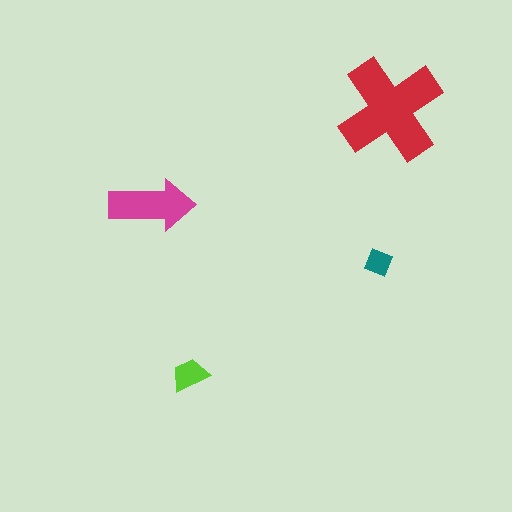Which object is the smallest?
The teal diamond.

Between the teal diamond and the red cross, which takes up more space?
The red cross.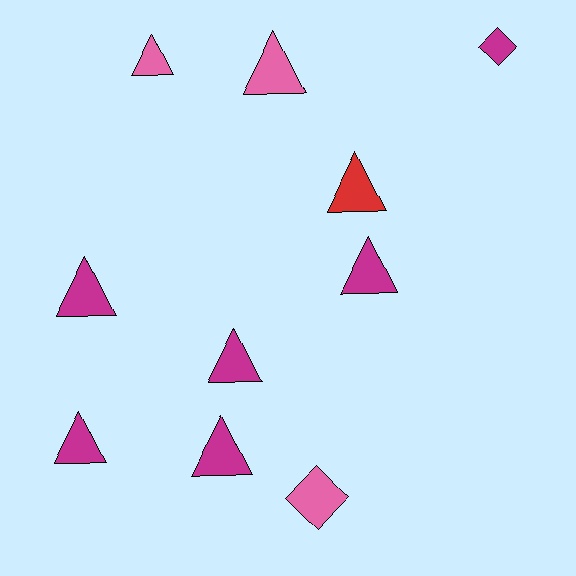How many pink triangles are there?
There are 2 pink triangles.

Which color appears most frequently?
Magenta, with 6 objects.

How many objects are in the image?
There are 10 objects.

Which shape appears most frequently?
Triangle, with 8 objects.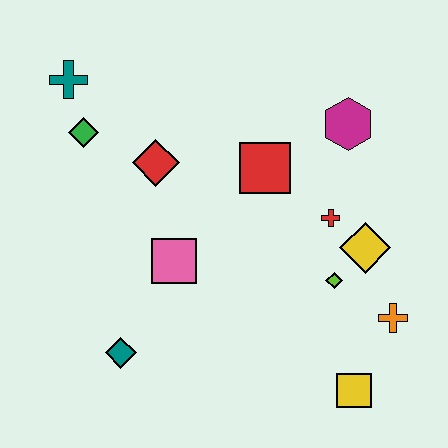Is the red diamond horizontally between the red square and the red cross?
No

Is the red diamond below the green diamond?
Yes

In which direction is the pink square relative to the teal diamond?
The pink square is above the teal diamond.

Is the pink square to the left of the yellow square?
Yes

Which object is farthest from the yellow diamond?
The teal cross is farthest from the yellow diamond.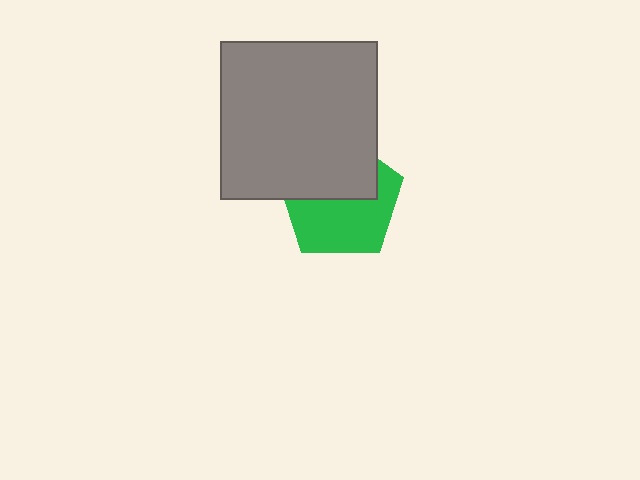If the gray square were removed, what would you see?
You would see the complete green pentagon.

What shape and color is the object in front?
The object in front is a gray square.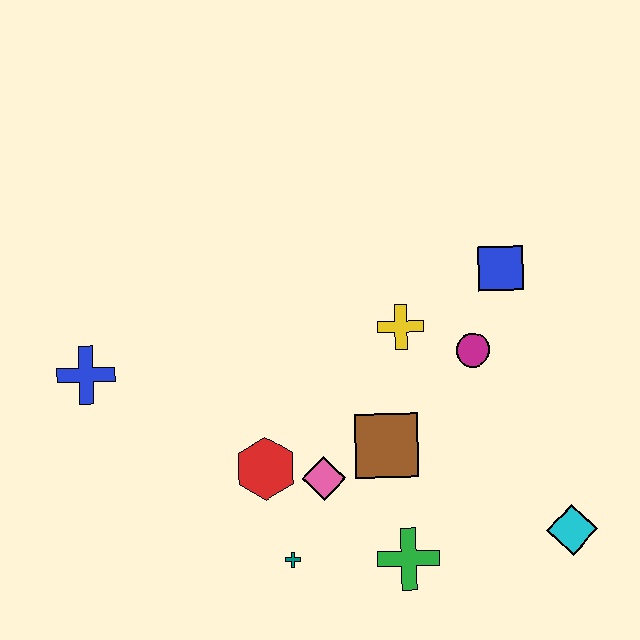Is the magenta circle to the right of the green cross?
Yes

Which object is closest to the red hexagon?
The pink diamond is closest to the red hexagon.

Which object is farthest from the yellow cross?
The blue cross is farthest from the yellow cross.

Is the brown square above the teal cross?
Yes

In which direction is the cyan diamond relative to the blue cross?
The cyan diamond is to the right of the blue cross.